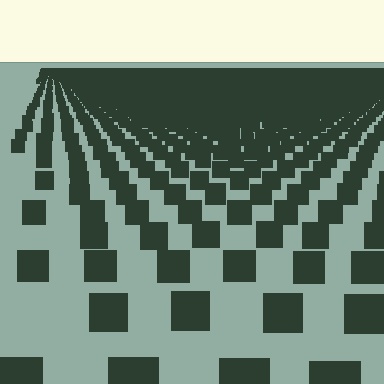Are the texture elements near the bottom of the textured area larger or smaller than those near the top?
Larger. Near the bottom, elements are closer to the viewer and appear at a bigger on-screen size.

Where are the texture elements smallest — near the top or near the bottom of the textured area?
Near the top.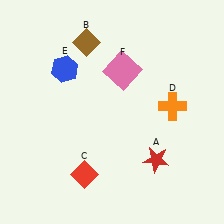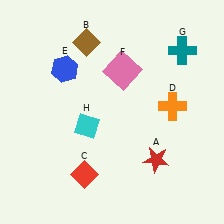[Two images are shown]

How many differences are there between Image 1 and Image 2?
There are 2 differences between the two images.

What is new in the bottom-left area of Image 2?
A cyan diamond (H) was added in the bottom-left area of Image 2.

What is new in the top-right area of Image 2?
A teal cross (G) was added in the top-right area of Image 2.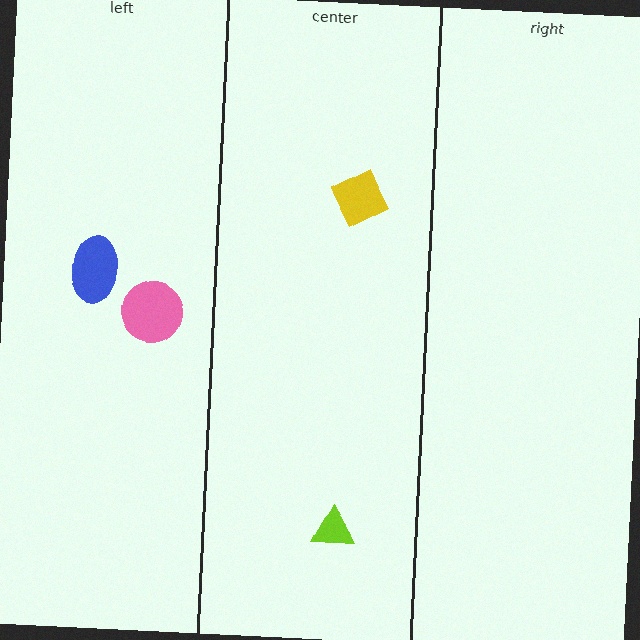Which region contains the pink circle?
The left region.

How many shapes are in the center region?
2.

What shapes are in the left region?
The blue ellipse, the pink circle.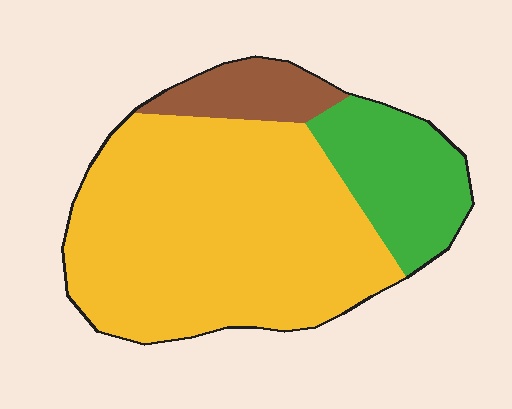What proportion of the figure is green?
Green covers roughly 20% of the figure.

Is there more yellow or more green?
Yellow.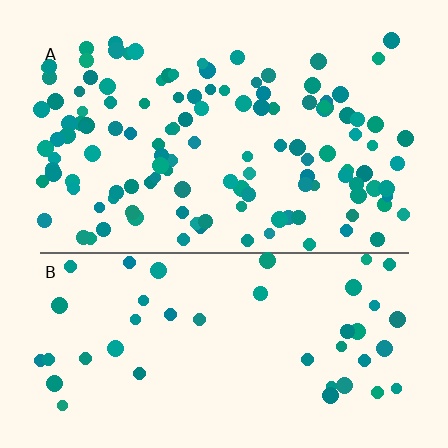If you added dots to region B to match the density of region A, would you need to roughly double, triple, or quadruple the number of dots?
Approximately triple.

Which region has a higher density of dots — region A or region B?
A (the top).